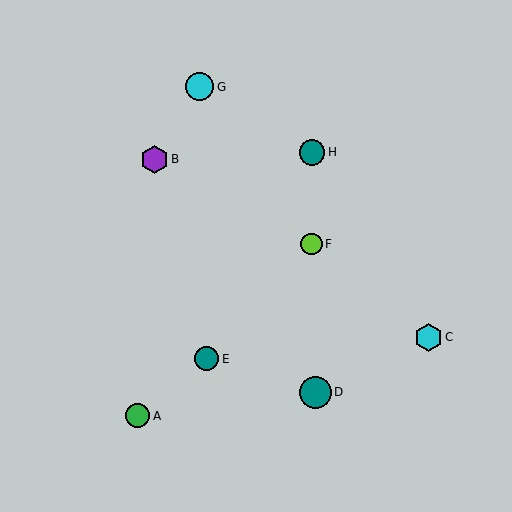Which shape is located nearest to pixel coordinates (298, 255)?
The lime circle (labeled F) at (311, 244) is nearest to that location.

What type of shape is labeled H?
Shape H is a teal circle.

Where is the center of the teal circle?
The center of the teal circle is at (312, 153).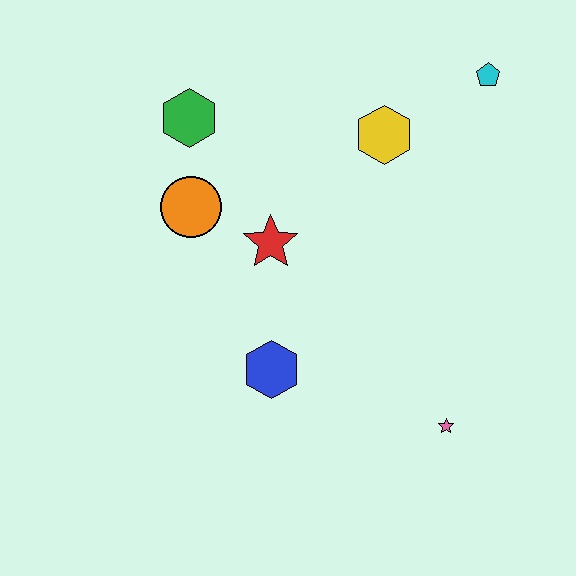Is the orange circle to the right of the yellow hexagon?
No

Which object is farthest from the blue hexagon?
The cyan pentagon is farthest from the blue hexagon.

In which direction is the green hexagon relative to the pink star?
The green hexagon is above the pink star.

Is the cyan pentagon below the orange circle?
No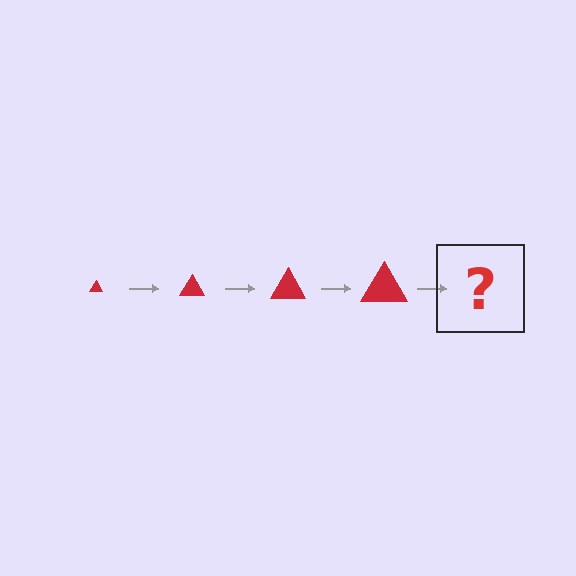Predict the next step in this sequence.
The next step is a red triangle, larger than the previous one.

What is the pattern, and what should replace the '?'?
The pattern is that the triangle gets progressively larger each step. The '?' should be a red triangle, larger than the previous one.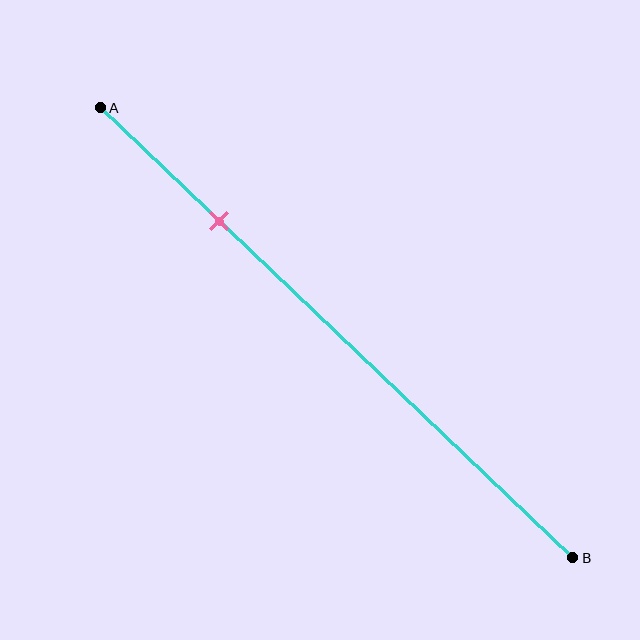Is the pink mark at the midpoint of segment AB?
No, the mark is at about 25% from A, not at the 50% midpoint.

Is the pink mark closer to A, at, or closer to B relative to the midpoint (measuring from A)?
The pink mark is closer to point A than the midpoint of segment AB.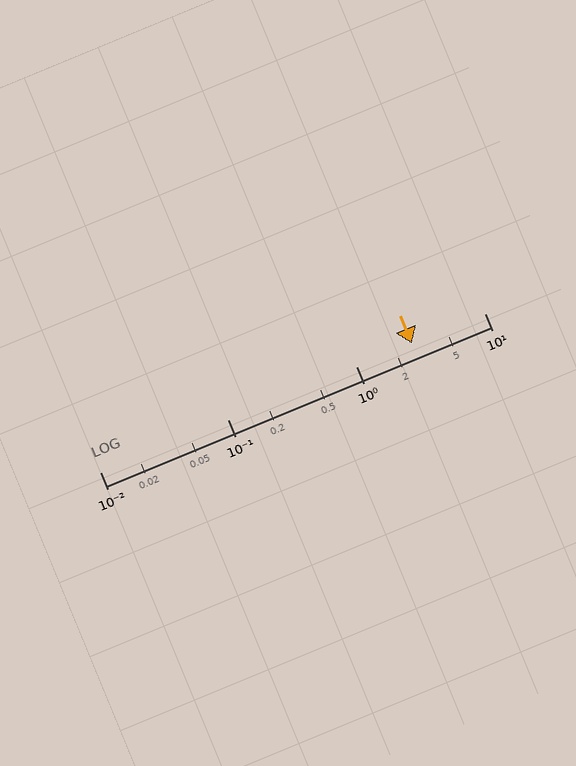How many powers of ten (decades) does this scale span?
The scale spans 3 decades, from 0.01 to 10.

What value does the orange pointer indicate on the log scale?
The pointer indicates approximately 2.7.